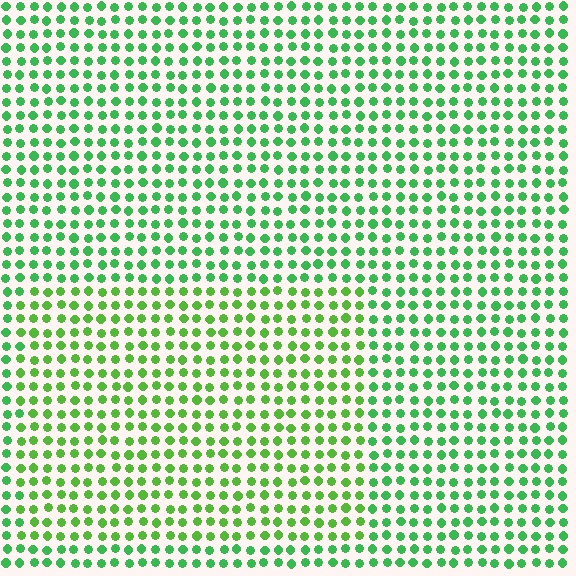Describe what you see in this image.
The image is filled with small green elements in a uniform arrangement. A rectangle-shaped region is visible where the elements are tinted to a slightly different hue, forming a subtle color boundary.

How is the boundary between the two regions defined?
The boundary is defined purely by a slight shift in hue (about 24 degrees). Spacing, size, and orientation are identical on both sides.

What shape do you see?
I see a rectangle.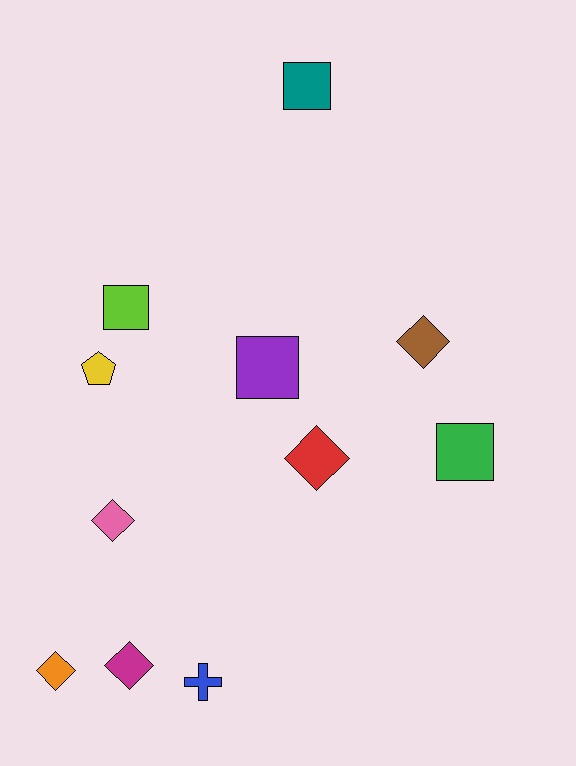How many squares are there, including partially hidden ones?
There are 4 squares.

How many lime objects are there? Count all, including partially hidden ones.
There is 1 lime object.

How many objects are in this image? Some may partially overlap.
There are 11 objects.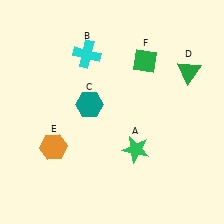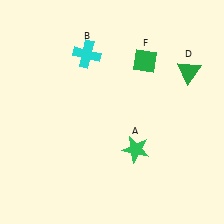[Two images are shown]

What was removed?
The orange hexagon (E), the teal hexagon (C) were removed in Image 2.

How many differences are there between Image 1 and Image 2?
There are 2 differences between the two images.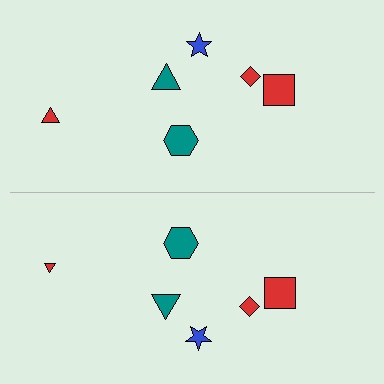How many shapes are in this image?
There are 12 shapes in this image.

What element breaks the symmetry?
The red triangle on the bottom side has a different size than its mirror counterpart.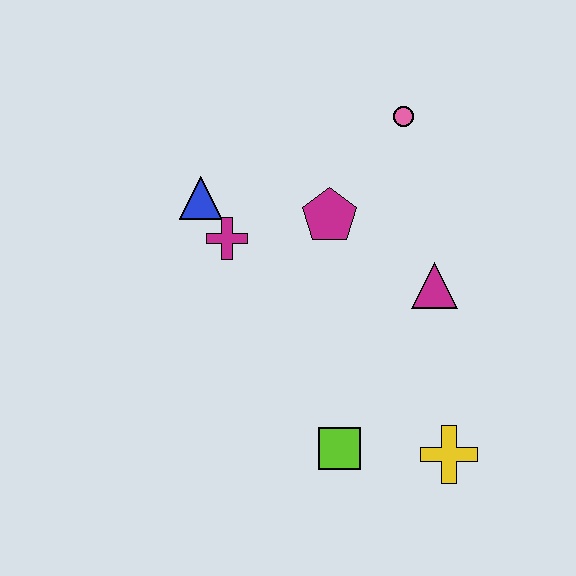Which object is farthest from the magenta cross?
The yellow cross is farthest from the magenta cross.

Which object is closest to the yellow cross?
The lime square is closest to the yellow cross.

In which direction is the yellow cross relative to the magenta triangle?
The yellow cross is below the magenta triangle.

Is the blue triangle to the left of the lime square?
Yes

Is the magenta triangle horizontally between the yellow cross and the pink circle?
Yes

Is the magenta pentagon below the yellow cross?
No